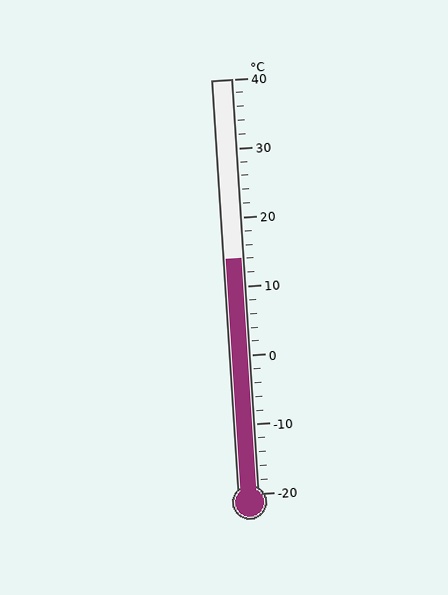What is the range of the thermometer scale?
The thermometer scale ranges from -20°C to 40°C.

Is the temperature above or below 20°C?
The temperature is below 20°C.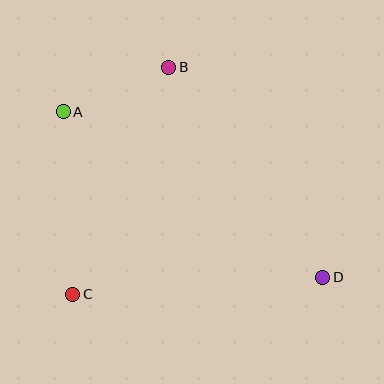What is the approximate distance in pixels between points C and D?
The distance between C and D is approximately 251 pixels.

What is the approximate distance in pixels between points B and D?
The distance between B and D is approximately 260 pixels.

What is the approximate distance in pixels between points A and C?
The distance between A and C is approximately 183 pixels.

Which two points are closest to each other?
Points A and B are closest to each other.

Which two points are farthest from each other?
Points A and D are farthest from each other.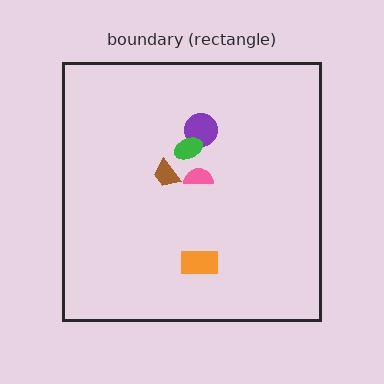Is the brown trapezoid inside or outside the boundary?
Inside.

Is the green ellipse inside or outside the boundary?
Inside.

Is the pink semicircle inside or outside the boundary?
Inside.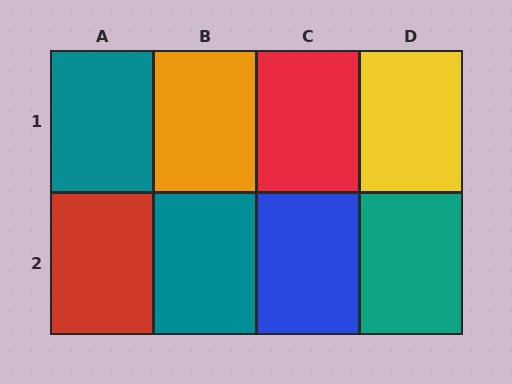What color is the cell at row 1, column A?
Teal.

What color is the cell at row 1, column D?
Yellow.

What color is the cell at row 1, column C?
Red.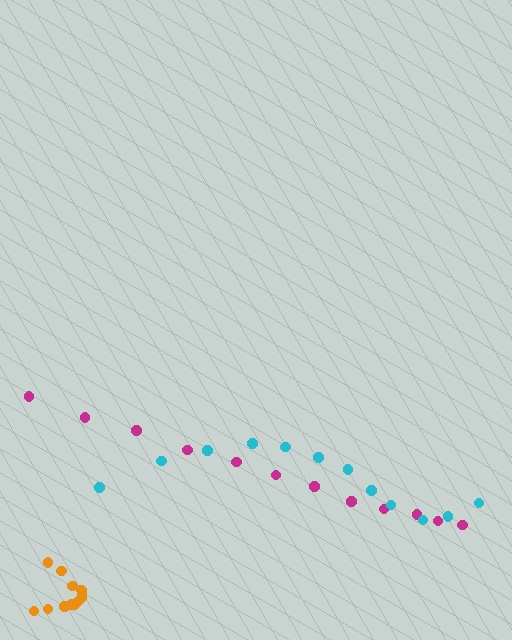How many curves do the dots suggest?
There are 3 distinct paths.